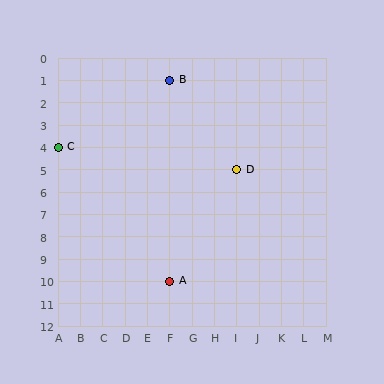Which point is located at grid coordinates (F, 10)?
Point A is at (F, 10).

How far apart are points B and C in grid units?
Points B and C are 5 columns and 3 rows apart (about 5.8 grid units diagonally).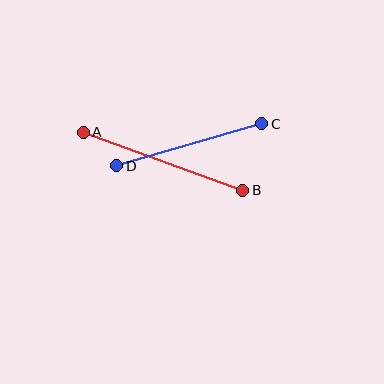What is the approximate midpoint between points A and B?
The midpoint is at approximately (163, 161) pixels.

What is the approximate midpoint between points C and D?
The midpoint is at approximately (189, 145) pixels.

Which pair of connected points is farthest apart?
Points A and B are farthest apart.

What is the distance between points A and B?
The distance is approximately 169 pixels.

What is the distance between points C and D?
The distance is approximately 151 pixels.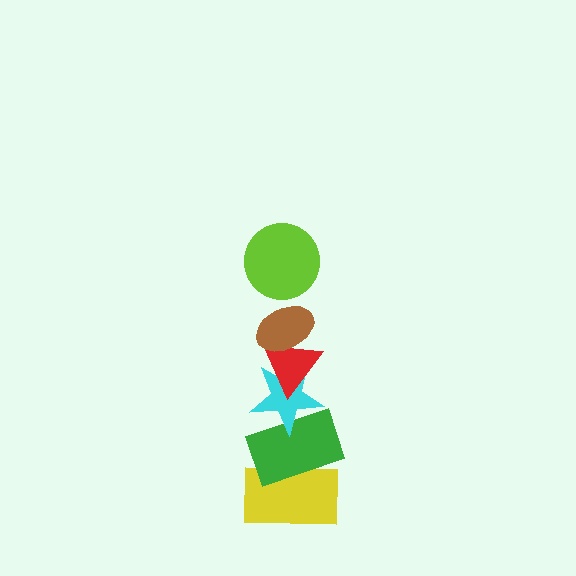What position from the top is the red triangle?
The red triangle is 3rd from the top.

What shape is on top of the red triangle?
The brown ellipse is on top of the red triangle.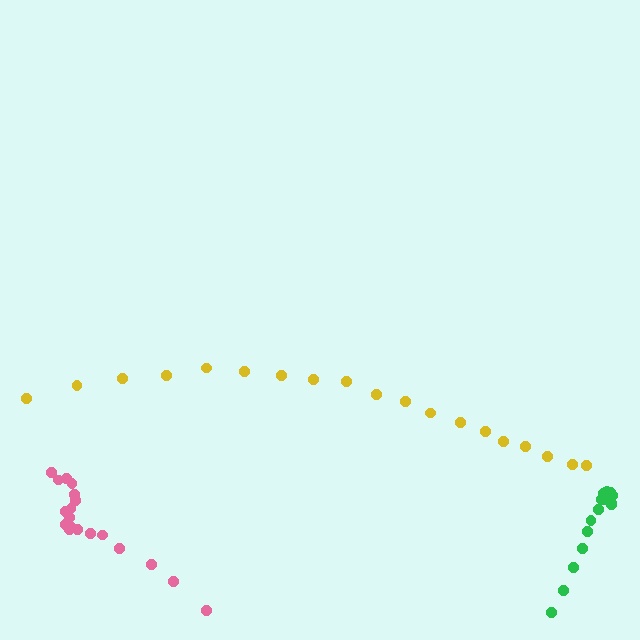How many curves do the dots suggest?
There are 3 distinct paths.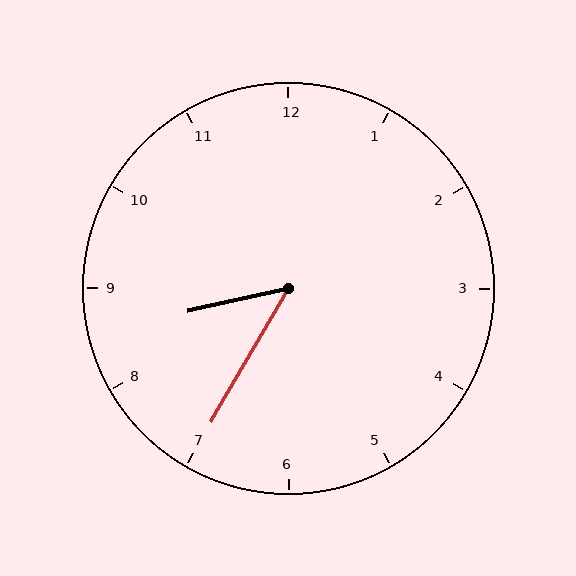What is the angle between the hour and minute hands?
Approximately 48 degrees.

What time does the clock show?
8:35.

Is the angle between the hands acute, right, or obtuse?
It is acute.